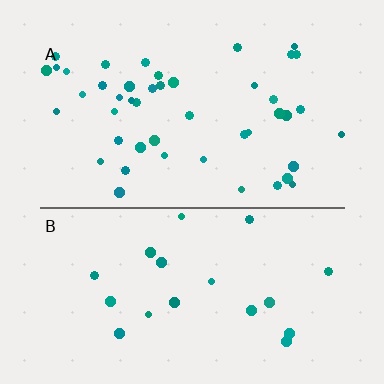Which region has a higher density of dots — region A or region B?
A (the top).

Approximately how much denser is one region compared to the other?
Approximately 2.4× — region A over region B.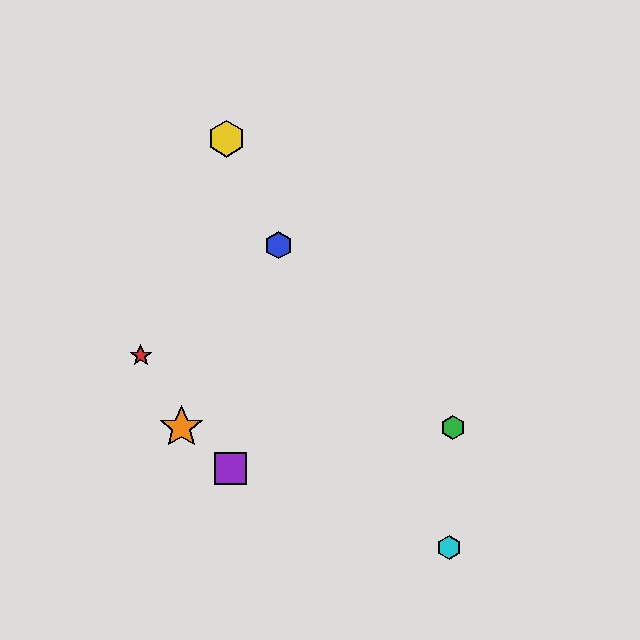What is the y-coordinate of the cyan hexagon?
The cyan hexagon is at y≈548.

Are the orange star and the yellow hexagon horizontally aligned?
No, the orange star is at y≈427 and the yellow hexagon is at y≈139.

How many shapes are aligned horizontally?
2 shapes (the green hexagon, the orange star) are aligned horizontally.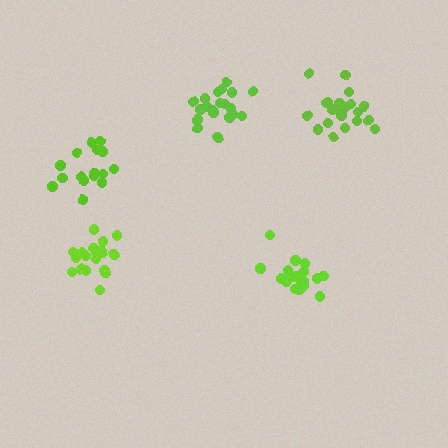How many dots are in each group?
Group 1: 20 dots, Group 2: 20 dots, Group 3: 20 dots, Group 4: 16 dots, Group 5: 21 dots (97 total).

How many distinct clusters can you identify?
There are 5 distinct clusters.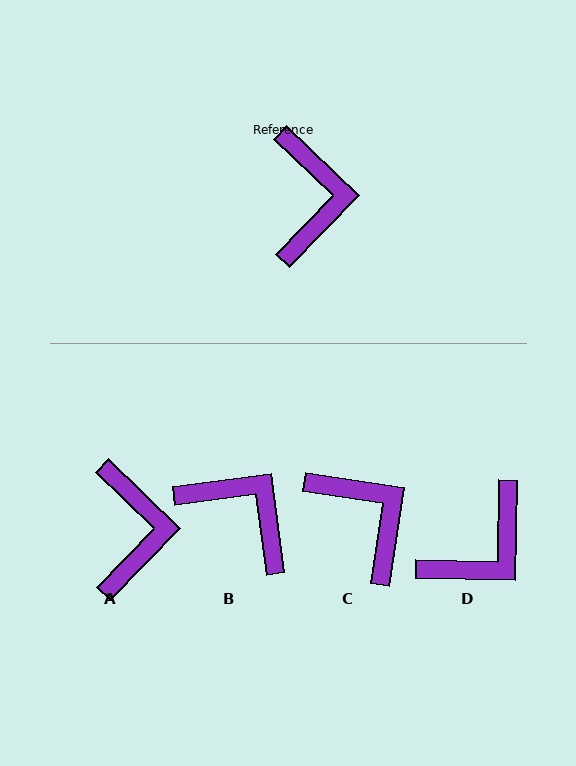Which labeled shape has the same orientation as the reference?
A.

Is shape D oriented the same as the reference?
No, it is off by about 47 degrees.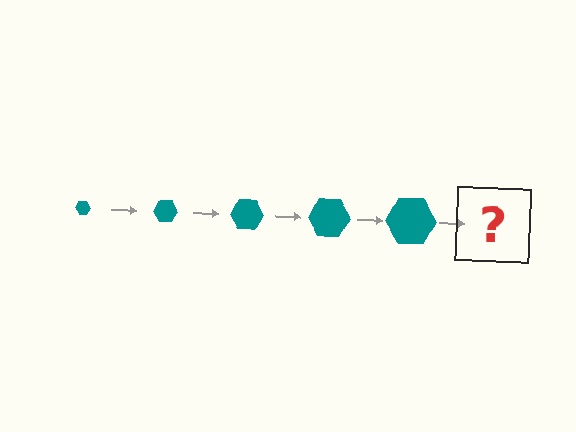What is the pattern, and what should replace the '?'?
The pattern is that the hexagon gets progressively larger each step. The '?' should be a teal hexagon, larger than the previous one.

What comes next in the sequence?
The next element should be a teal hexagon, larger than the previous one.